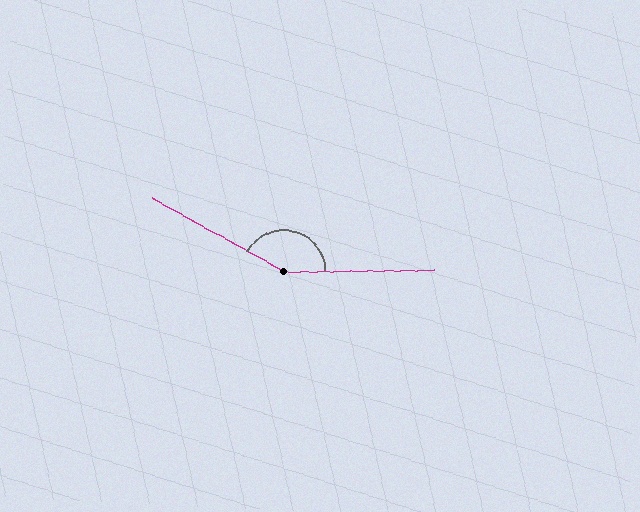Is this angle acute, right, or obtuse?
It is obtuse.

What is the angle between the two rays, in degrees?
Approximately 150 degrees.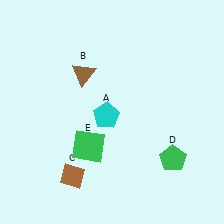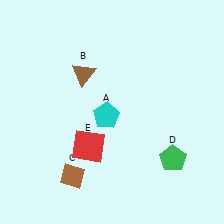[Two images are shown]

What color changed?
The square (E) changed from green in Image 1 to red in Image 2.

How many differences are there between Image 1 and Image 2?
There is 1 difference between the two images.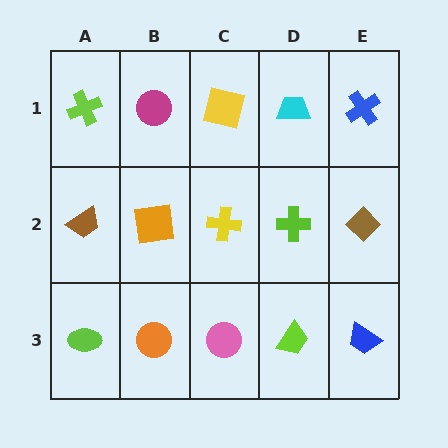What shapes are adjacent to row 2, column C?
A yellow square (row 1, column C), a pink circle (row 3, column C), an orange square (row 2, column B), a lime cross (row 2, column D).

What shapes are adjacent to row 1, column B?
An orange square (row 2, column B), a lime cross (row 1, column A), a yellow square (row 1, column C).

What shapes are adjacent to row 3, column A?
A brown trapezoid (row 2, column A), an orange circle (row 3, column B).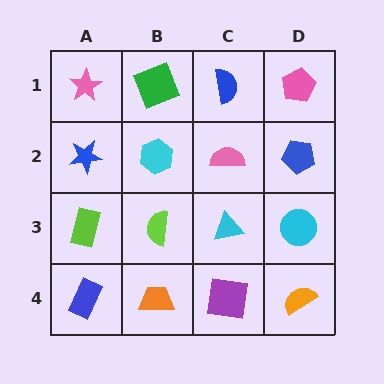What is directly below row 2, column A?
A lime rectangle.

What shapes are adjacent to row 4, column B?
A lime semicircle (row 3, column B), a blue rectangle (row 4, column A), a purple square (row 4, column C).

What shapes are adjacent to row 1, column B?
A cyan hexagon (row 2, column B), a pink star (row 1, column A), a blue semicircle (row 1, column C).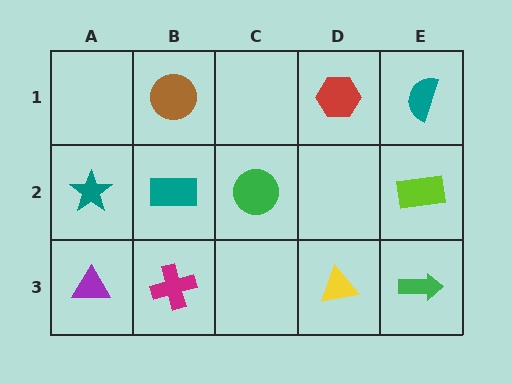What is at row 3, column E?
A green arrow.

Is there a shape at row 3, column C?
No, that cell is empty.